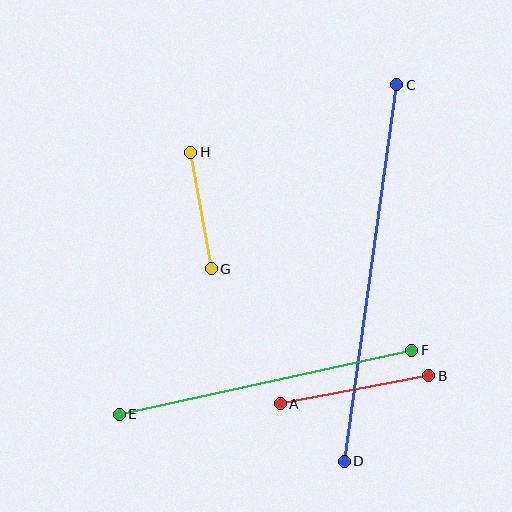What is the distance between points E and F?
The distance is approximately 300 pixels.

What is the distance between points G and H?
The distance is approximately 118 pixels.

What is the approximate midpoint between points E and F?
The midpoint is at approximately (265, 382) pixels.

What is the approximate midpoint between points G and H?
The midpoint is at approximately (201, 211) pixels.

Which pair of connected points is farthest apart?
Points C and D are farthest apart.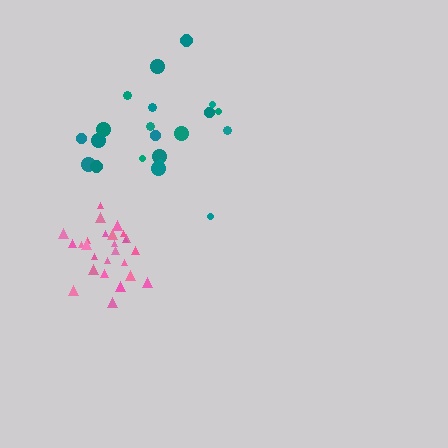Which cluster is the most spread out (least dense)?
Teal.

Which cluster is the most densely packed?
Pink.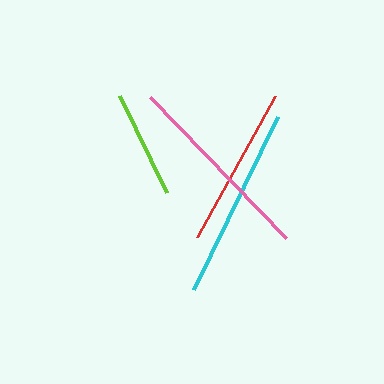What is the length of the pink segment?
The pink segment is approximately 195 pixels long.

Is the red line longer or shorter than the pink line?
The pink line is longer than the red line.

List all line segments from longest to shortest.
From longest to shortest: pink, cyan, red, lime.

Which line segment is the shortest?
The lime line is the shortest at approximately 107 pixels.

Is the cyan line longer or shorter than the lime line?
The cyan line is longer than the lime line.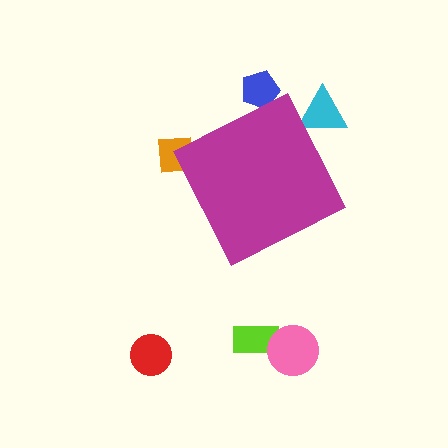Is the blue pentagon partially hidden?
Yes, the blue pentagon is partially hidden behind the magenta diamond.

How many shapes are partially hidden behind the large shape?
3 shapes are partially hidden.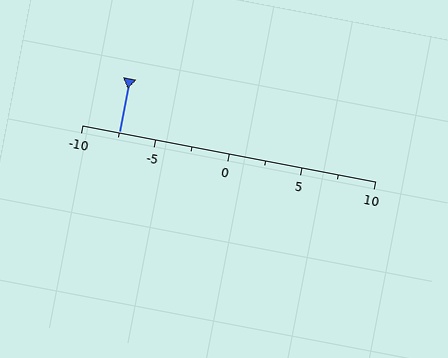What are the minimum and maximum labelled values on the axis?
The axis runs from -10 to 10.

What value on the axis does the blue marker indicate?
The marker indicates approximately -7.5.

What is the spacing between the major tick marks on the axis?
The major ticks are spaced 5 apart.